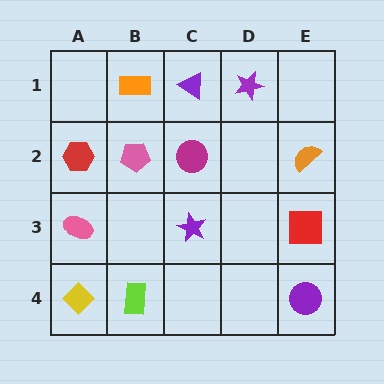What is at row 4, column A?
A yellow diamond.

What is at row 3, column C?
A purple star.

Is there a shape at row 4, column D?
No, that cell is empty.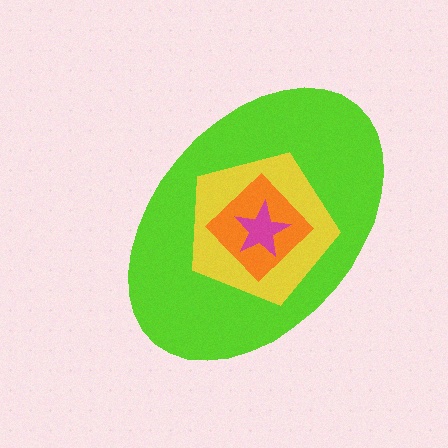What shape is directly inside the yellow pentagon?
The orange diamond.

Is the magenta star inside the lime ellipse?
Yes.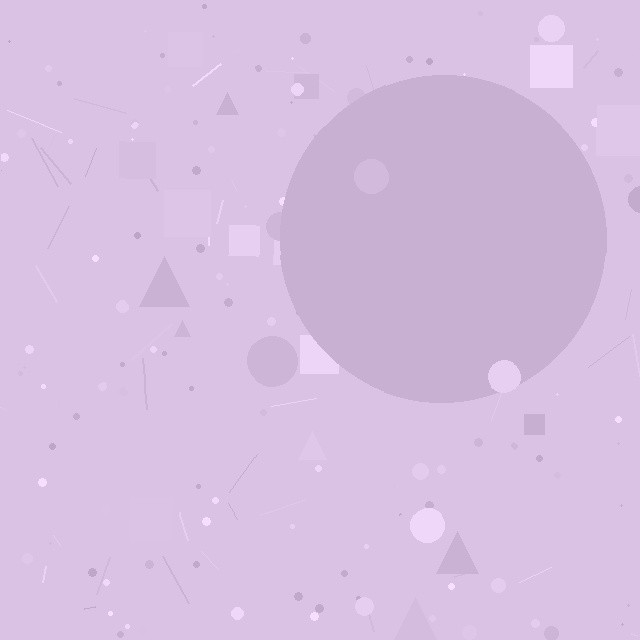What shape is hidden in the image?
A circle is hidden in the image.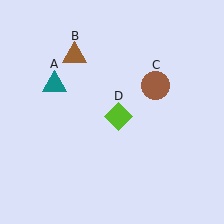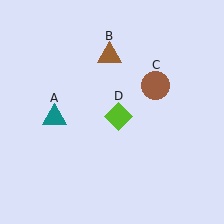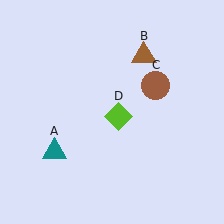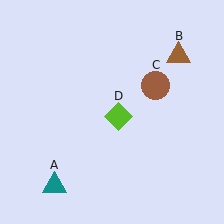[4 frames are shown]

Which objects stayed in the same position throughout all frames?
Brown circle (object C) and lime diamond (object D) remained stationary.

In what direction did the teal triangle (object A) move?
The teal triangle (object A) moved down.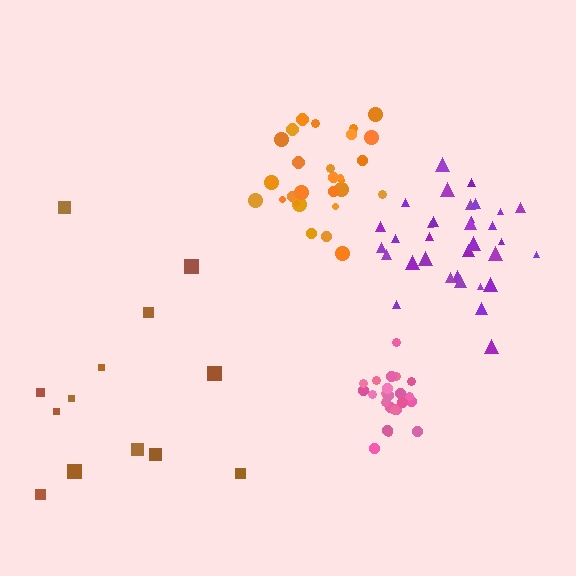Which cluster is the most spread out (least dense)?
Brown.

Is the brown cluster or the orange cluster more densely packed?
Orange.